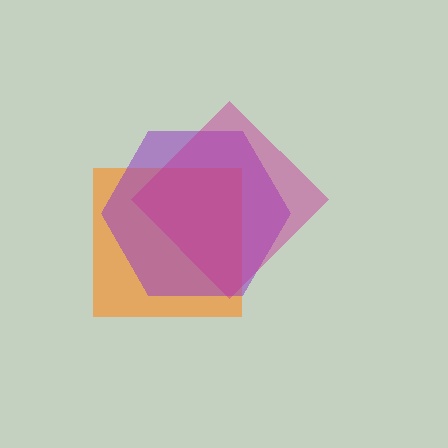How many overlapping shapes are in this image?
There are 3 overlapping shapes in the image.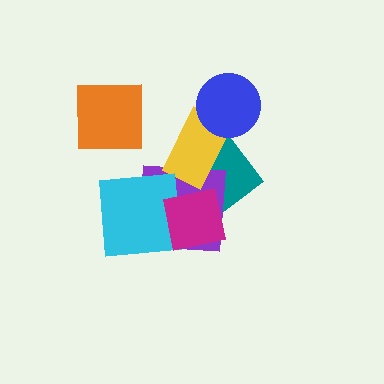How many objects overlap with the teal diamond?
4 objects overlap with the teal diamond.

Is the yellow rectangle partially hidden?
Yes, it is partially covered by another shape.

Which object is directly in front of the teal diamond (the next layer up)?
The purple square is directly in front of the teal diamond.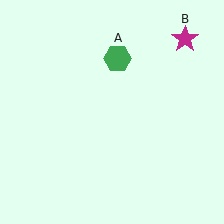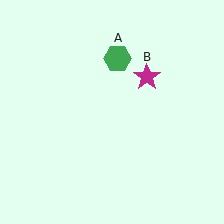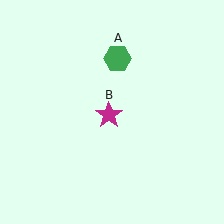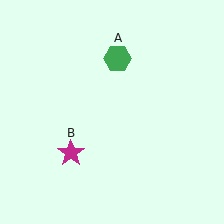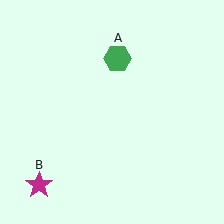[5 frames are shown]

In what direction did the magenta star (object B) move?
The magenta star (object B) moved down and to the left.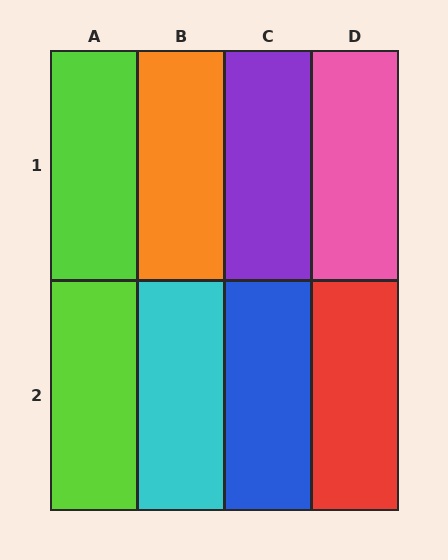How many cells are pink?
1 cell is pink.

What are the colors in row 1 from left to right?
Lime, orange, purple, pink.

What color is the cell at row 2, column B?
Cyan.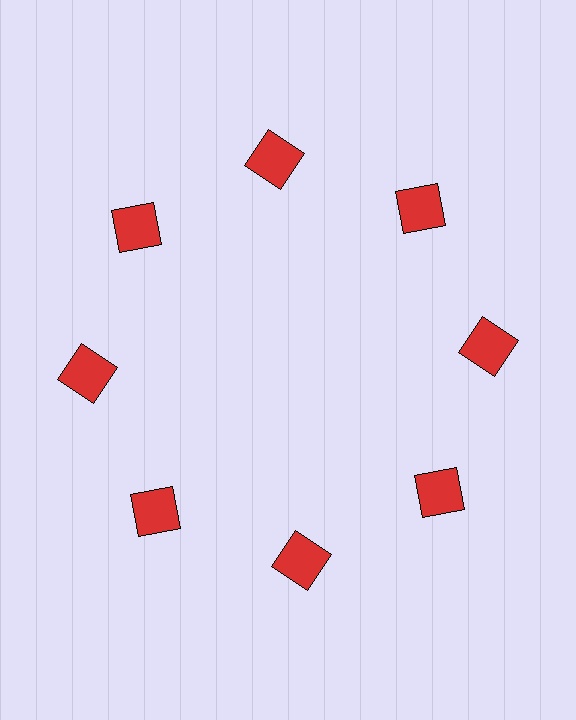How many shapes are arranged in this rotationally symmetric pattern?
There are 8 shapes, arranged in 8 groups of 1.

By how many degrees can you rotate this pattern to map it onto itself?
The pattern maps onto itself every 45 degrees of rotation.